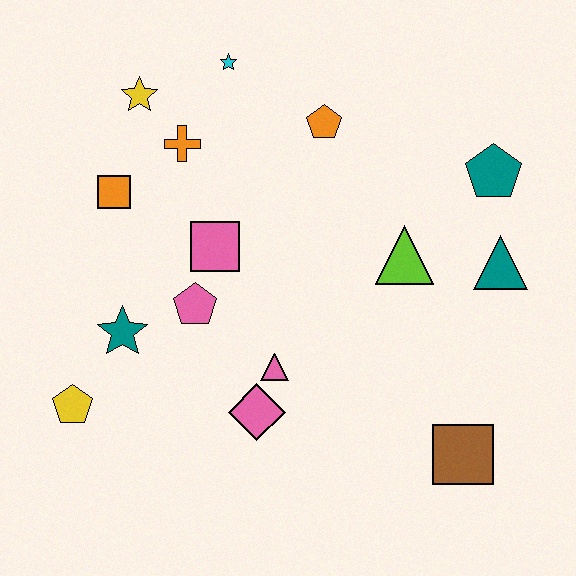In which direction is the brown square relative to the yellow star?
The brown square is below the yellow star.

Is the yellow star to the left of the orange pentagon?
Yes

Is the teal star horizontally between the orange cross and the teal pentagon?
No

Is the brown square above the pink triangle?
No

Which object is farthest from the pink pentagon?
The teal pentagon is farthest from the pink pentagon.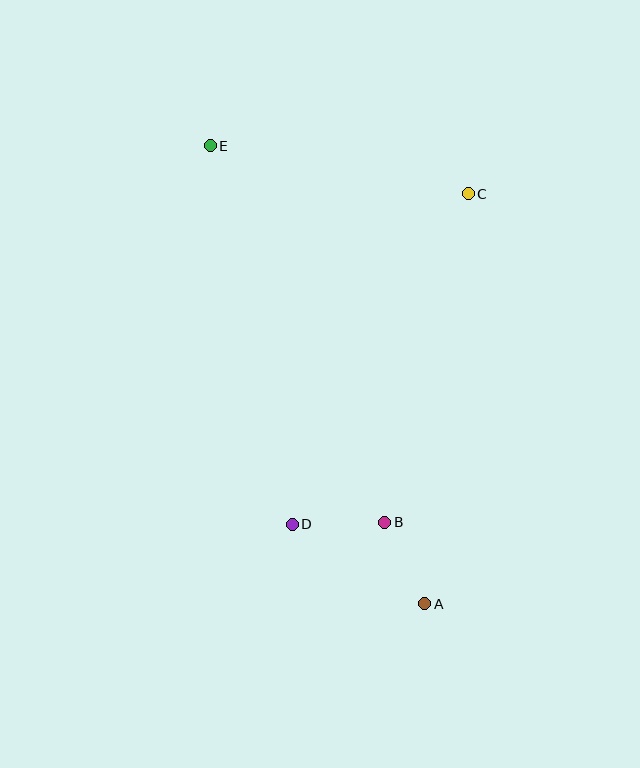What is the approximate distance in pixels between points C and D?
The distance between C and D is approximately 374 pixels.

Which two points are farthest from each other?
Points A and E are farthest from each other.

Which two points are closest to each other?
Points A and B are closest to each other.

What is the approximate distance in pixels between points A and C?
The distance between A and C is approximately 412 pixels.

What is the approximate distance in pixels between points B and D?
The distance between B and D is approximately 92 pixels.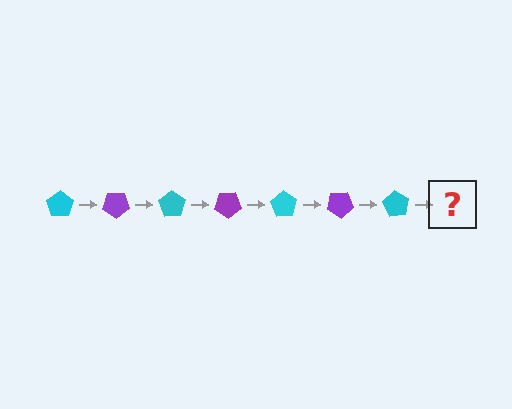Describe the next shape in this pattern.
It should be a purple pentagon, rotated 245 degrees from the start.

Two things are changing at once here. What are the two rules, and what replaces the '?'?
The two rules are that it rotates 35 degrees each step and the color cycles through cyan and purple. The '?' should be a purple pentagon, rotated 245 degrees from the start.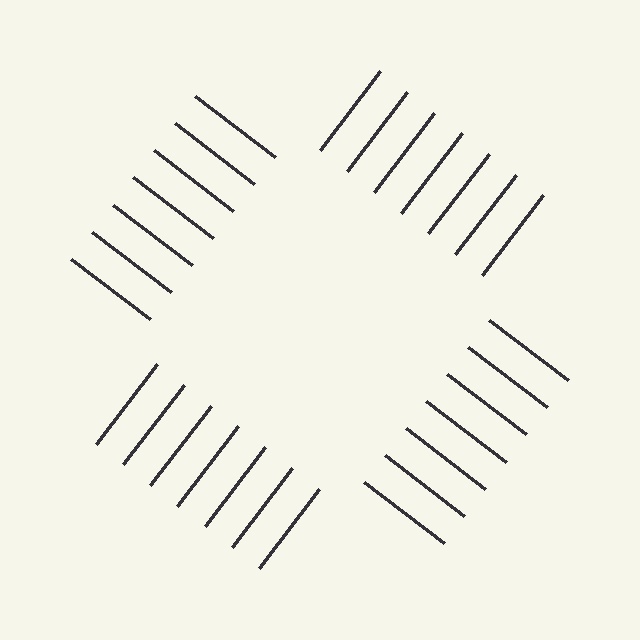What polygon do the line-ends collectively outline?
An illusory square — the line segments terminate on its edges but no continuous stroke is drawn.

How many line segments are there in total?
28 — 7 along each of the 4 edges.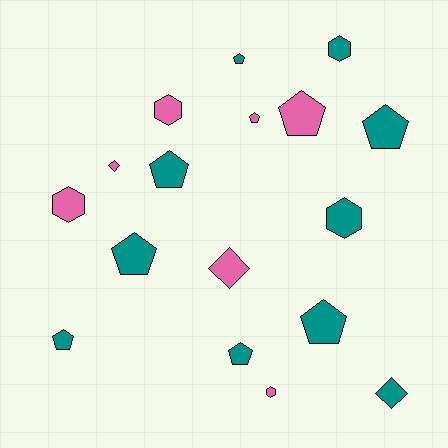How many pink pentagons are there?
There are 2 pink pentagons.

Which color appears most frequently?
Teal, with 10 objects.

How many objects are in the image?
There are 17 objects.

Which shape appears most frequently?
Pentagon, with 9 objects.